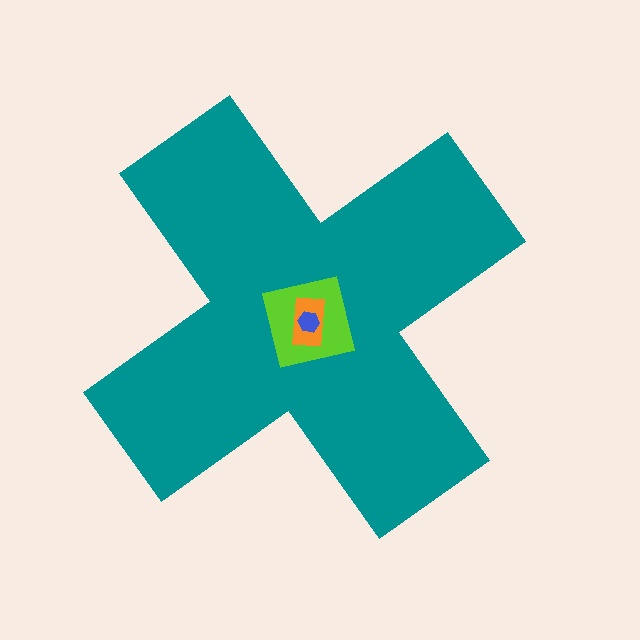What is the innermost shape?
The blue hexagon.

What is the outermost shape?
The teal cross.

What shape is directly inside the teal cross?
The lime square.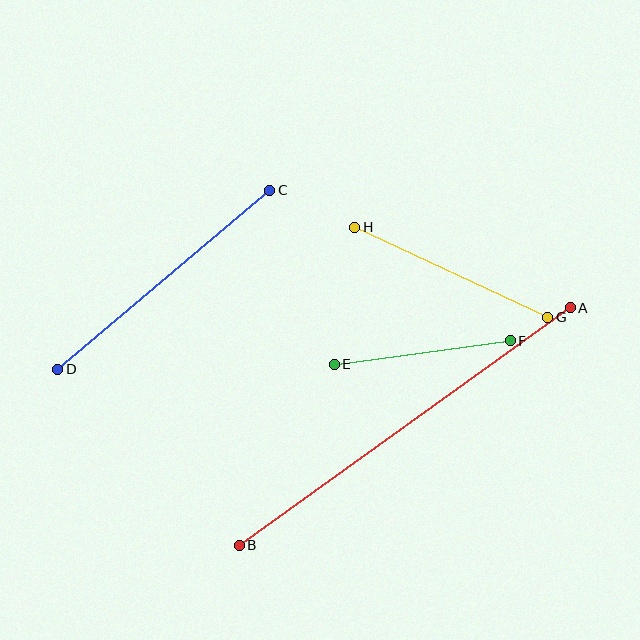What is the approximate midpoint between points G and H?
The midpoint is at approximately (451, 272) pixels.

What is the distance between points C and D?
The distance is approximately 277 pixels.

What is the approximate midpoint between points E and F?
The midpoint is at approximately (422, 352) pixels.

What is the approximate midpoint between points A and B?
The midpoint is at approximately (405, 426) pixels.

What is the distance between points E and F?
The distance is approximately 178 pixels.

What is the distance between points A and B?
The distance is approximately 407 pixels.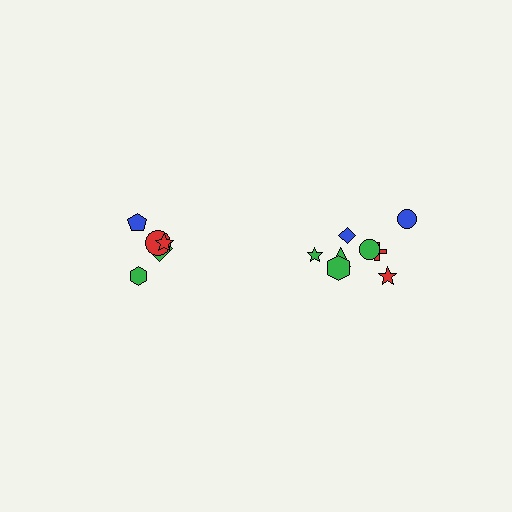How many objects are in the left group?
There are 5 objects.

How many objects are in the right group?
There are 8 objects.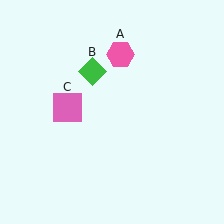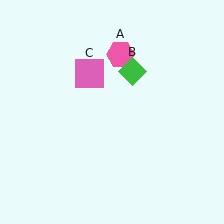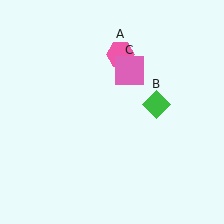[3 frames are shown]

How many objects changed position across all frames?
2 objects changed position: green diamond (object B), pink square (object C).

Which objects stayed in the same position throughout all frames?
Pink hexagon (object A) remained stationary.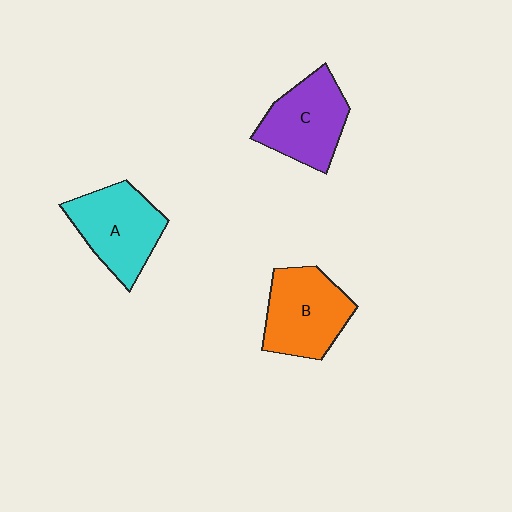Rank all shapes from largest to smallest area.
From largest to smallest: B (orange), A (cyan), C (purple).